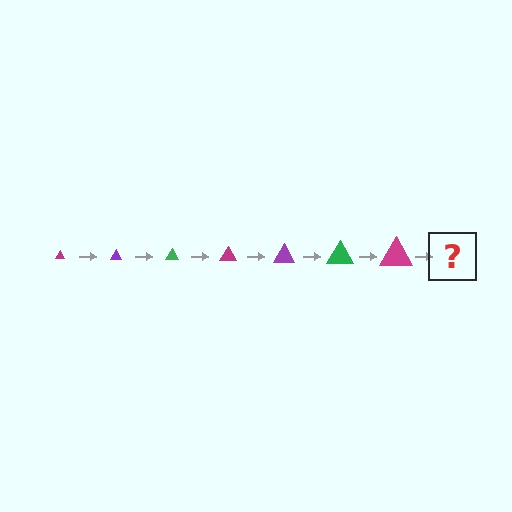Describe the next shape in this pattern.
It should be a purple triangle, larger than the previous one.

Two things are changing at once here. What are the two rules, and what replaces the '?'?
The two rules are that the triangle grows larger each step and the color cycles through magenta, purple, and green. The '?' should be a purple triangle, larger than the previous one.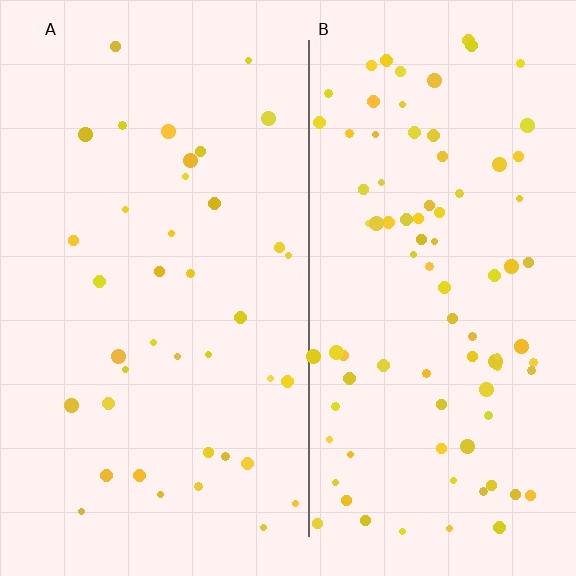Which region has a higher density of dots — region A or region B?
B (the right).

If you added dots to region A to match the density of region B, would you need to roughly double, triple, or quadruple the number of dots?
Approximately double.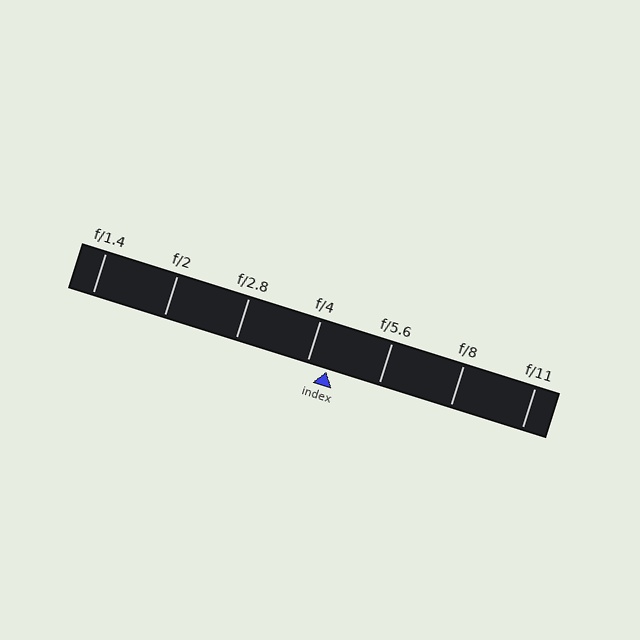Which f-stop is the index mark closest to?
The index mark is closest to f/4.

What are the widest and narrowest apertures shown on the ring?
The widest aperture shown is f/1.4 and the narrowest is f/11.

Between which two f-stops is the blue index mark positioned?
The index mark is between f/4 and f/5.6.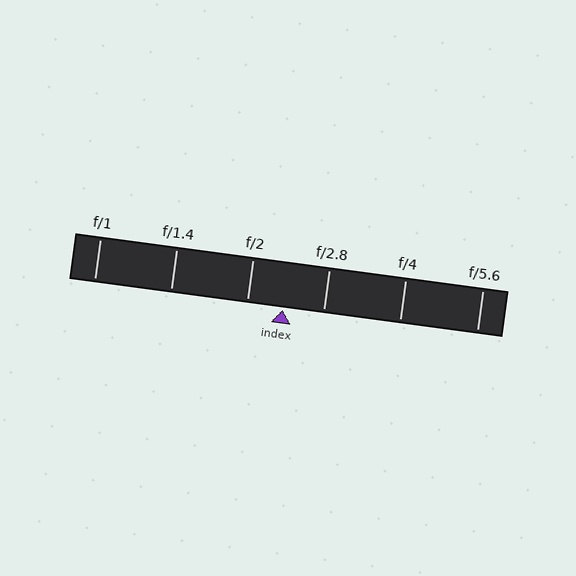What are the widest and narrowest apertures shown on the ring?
The widest aperture shown is f/1 and the narrowest is f/5.6.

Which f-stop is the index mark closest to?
The index mark is closest to f/2.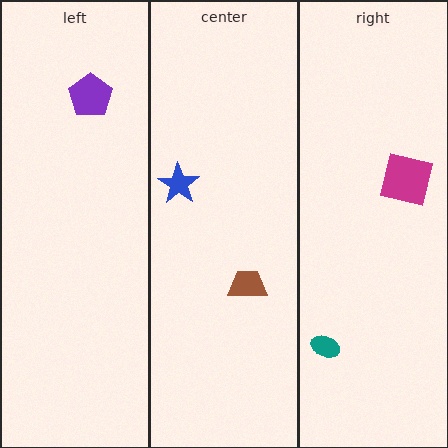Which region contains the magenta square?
The right region.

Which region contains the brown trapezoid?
The center region.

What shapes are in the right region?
The teal ellipse, the magenta square.